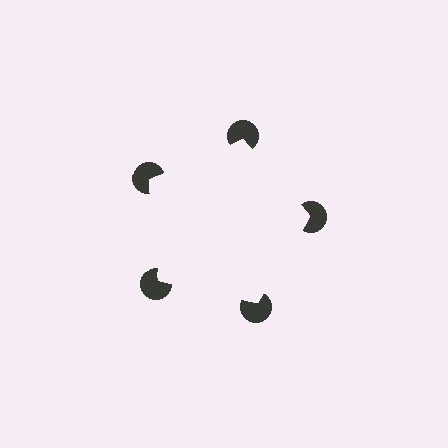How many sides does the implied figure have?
5 sides.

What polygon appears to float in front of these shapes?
An illusory pentagon — its edges are inferred from the aligned wedge cuts in the pac-man discs, not physically drawn.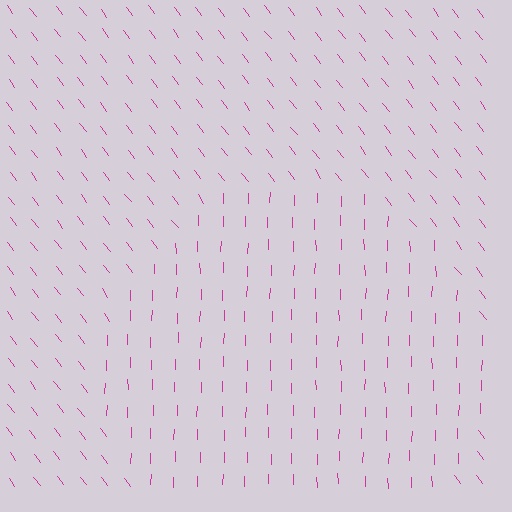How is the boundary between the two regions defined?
The boundary is defined purely by a change in line orientation (approximately 38 degrees difference). All lines are the same color and thickness.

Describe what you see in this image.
The image is filled with small magenta line segments. A circle region in the image has lines oriented differently from the surrounding lines, creating a visible texture boundary.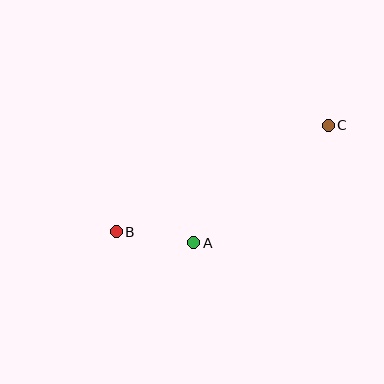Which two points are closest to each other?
Points A and B are closest to each other.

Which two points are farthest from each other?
Points B and C are farthest from each other.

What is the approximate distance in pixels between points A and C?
The distance between A and C is approximately 178 pixels.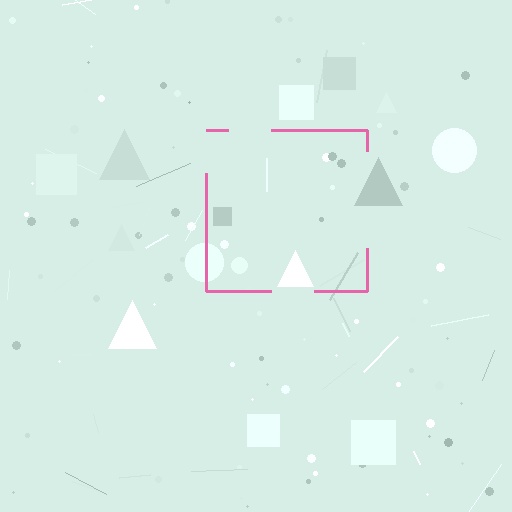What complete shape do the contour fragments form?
The contour fragments form a square.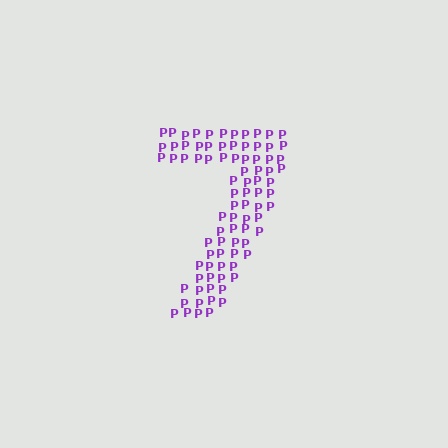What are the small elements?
The small elements are letter P's.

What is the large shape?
The large shape is the digit 7.